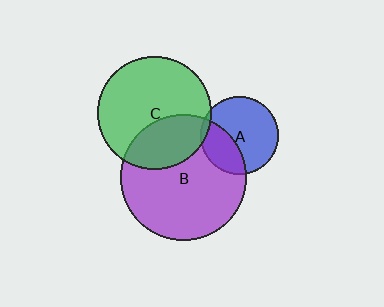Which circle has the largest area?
Circle B (purple).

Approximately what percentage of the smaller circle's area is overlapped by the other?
Approximately 5%.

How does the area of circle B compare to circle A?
Approximately 2.6 times.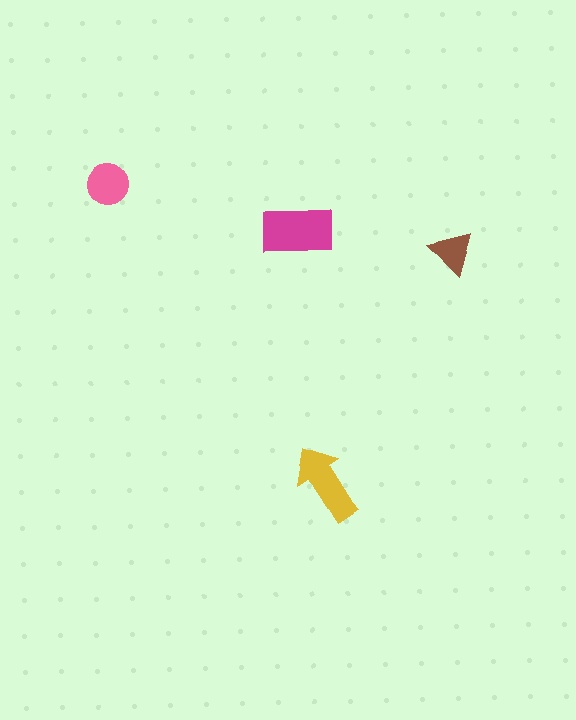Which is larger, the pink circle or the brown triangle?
The pink circle.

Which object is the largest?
The magenta rectangle.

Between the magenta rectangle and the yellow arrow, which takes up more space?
The magenta rectangle.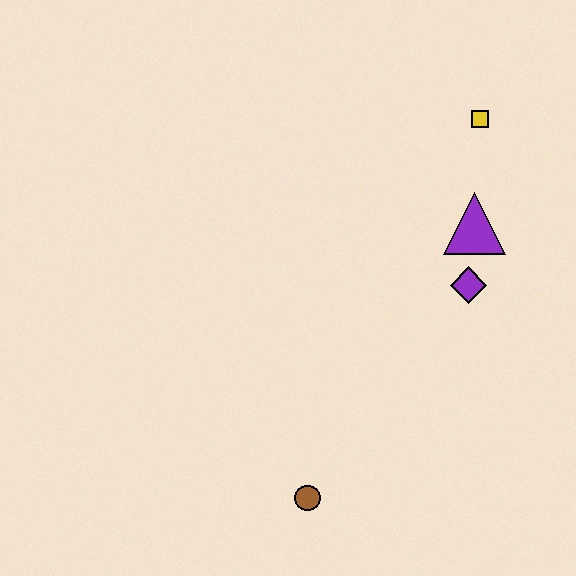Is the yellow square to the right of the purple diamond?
Yes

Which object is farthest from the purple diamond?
The brown circle is farthest from the purple diamond.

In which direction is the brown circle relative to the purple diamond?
The brown circle is below the purple diamond.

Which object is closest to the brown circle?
The purple diamond is closest to the brown circle.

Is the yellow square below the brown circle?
No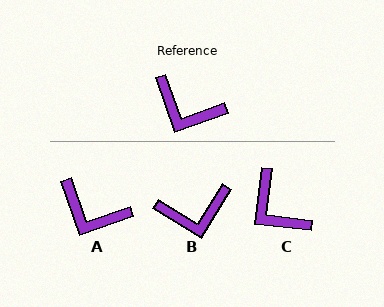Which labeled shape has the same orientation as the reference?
A.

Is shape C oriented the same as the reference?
No, it is off by about 26 degrees.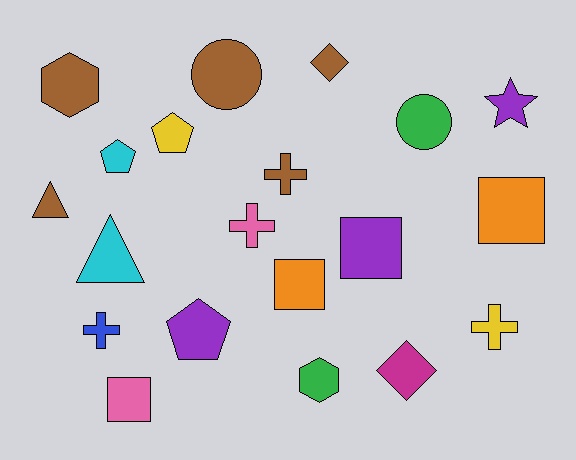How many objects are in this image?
There are 20 objects.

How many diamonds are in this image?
There are 2 diamonds.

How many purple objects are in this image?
There are 3 purple objects.